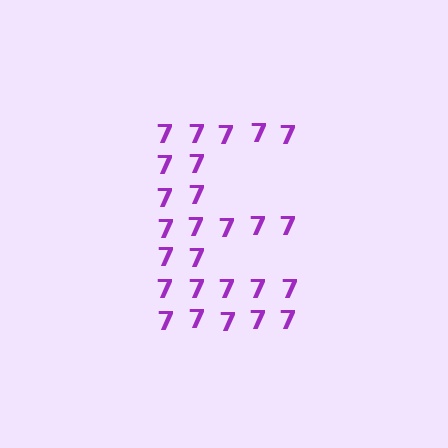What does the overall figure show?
The overall figure shows the letter E.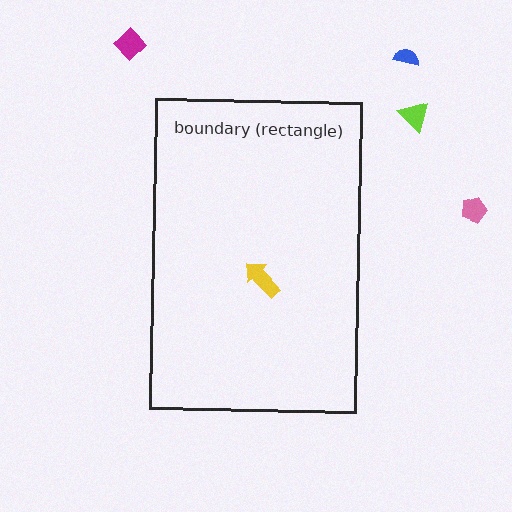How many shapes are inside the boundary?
1 inside, 4 outside.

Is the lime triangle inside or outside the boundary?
Outside.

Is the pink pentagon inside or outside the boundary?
Outside.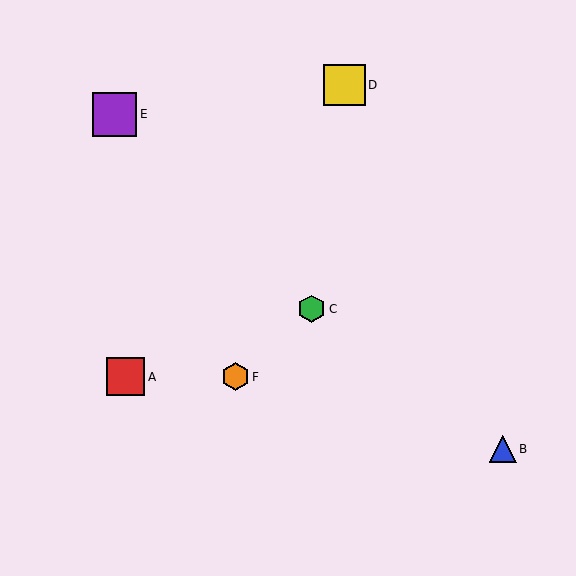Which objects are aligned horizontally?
Objects A, F are aligned horizontally.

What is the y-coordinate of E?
Object E is at y≈114.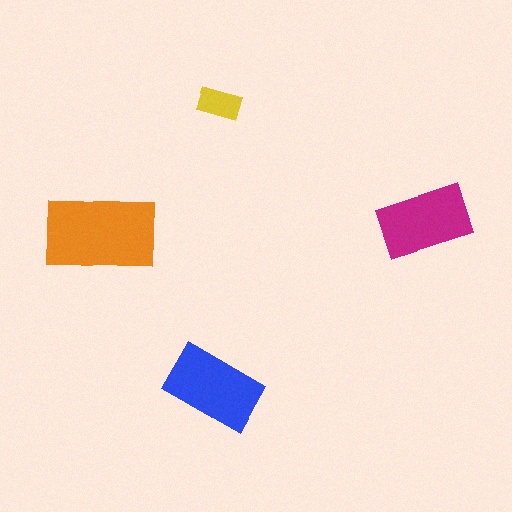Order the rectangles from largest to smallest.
the orange one, the blue one, the magenta one, the yellow one.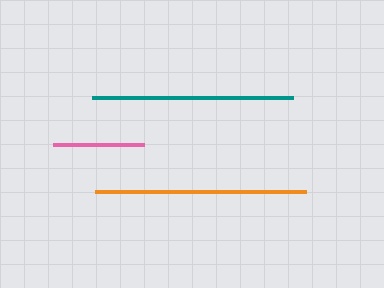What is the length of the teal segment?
The teal segment is approximately 202 pixels long.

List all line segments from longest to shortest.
From longest to shortest: orange, teal, pink.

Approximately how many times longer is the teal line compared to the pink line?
The teal line is approximately 2.2 times the length of the pink line.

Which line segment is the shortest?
The pink line is the shortest at approximately 91 pixels.